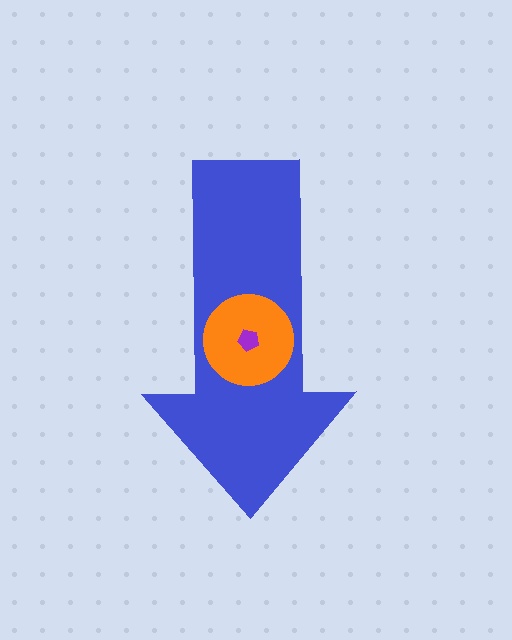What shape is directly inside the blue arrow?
The orange circle.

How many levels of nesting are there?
3.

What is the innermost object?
The purple pentagon.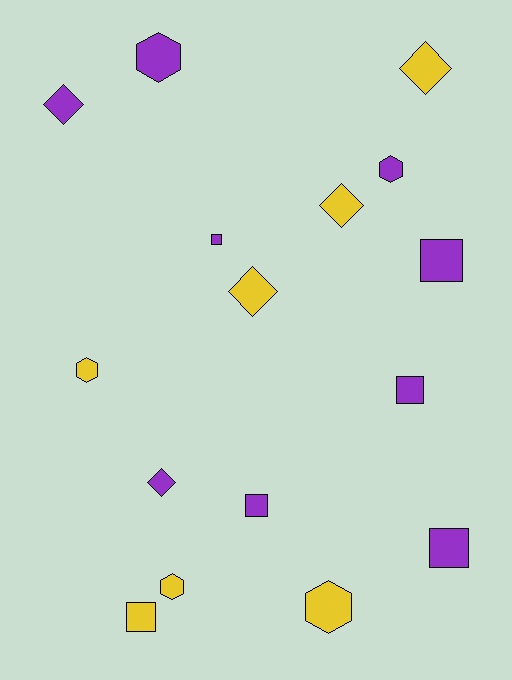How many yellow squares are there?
There is 1 yellow square.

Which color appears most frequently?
Purple, with 9 objects.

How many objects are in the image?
There are 16 objects.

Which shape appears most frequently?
Square, with 6 objects.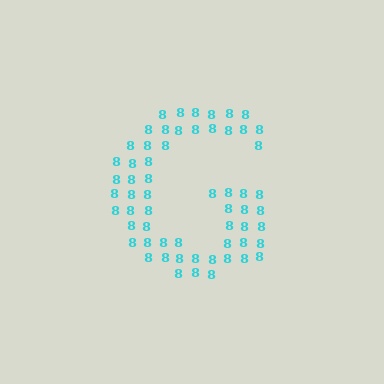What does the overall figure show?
The overall figure shows the letter G.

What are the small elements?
The small elements are digit 8's.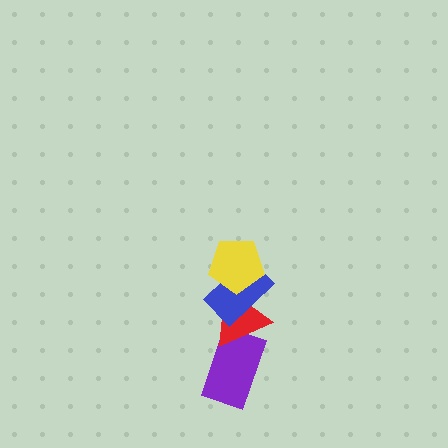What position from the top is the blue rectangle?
The blue rectangle is 2nd from the top.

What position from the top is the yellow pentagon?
The yellow pentagon is 1st from the top.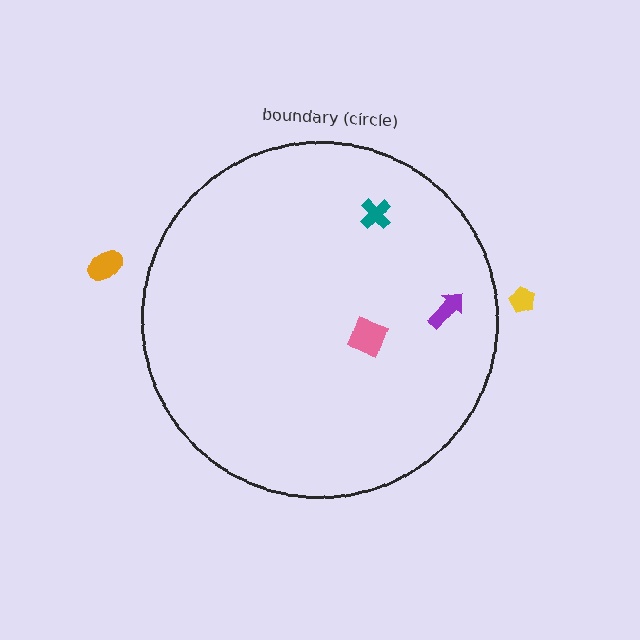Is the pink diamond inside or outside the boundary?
Inside.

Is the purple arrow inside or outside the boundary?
Inside.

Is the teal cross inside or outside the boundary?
Inside.